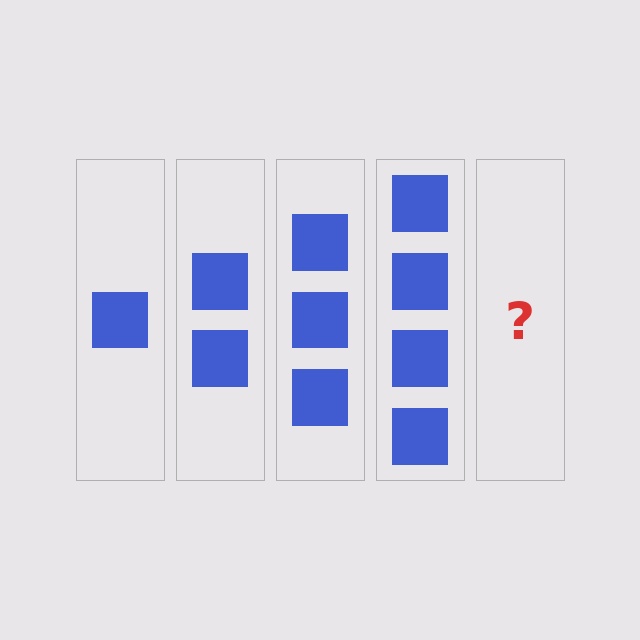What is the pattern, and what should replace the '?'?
The pattern is that each step adds one more square. The '?' should be 5 squares.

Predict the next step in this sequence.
The next step is 5 squares.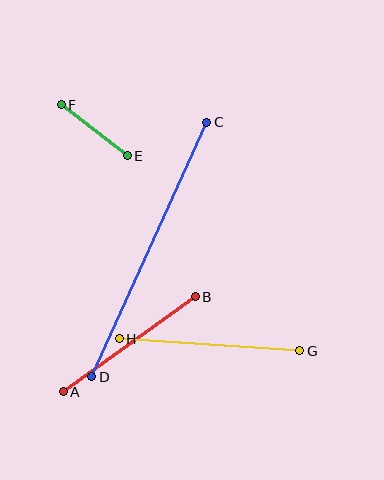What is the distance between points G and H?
The distance is approximately 181 pixels.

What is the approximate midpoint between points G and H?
The midpoint is at approximately (209, 345) pixels.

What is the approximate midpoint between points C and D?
The midpoint is at approximately (149, 250) pixels.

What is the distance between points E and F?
The distance is approximately 83 pixels.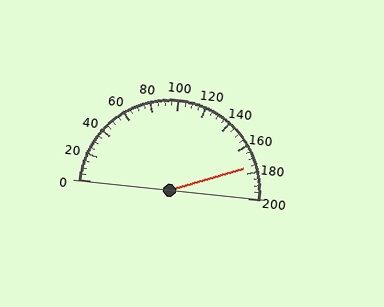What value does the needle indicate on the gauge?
The needle indicates approximately 175.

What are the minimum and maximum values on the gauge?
The gauge ranges from 0 to 200.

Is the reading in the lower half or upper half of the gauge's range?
The reading is in the upper half of the range (0 to 200).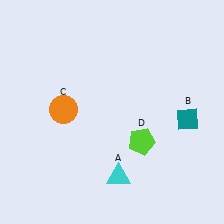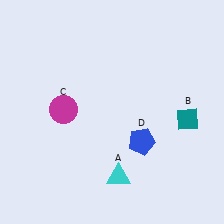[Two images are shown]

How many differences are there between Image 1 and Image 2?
There are 2 differences between the two images.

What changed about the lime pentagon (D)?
In Image 1, D is lime. In Image 2, it changed to blue.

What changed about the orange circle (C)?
In Image 1, C is orange. In Image 2, it changed to magenta.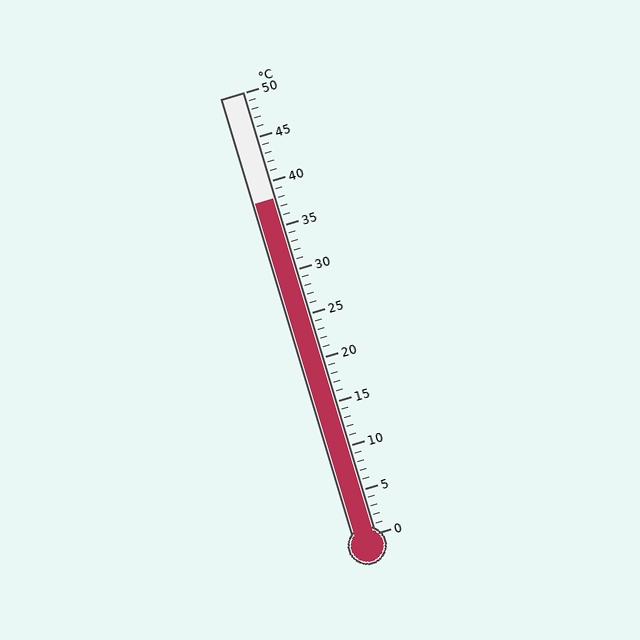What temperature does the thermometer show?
The thermometer shows approximately 38°C.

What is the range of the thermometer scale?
The thermometer scale ranges from 0°C to 50°C.